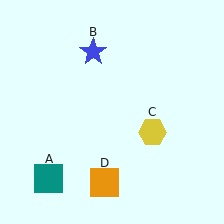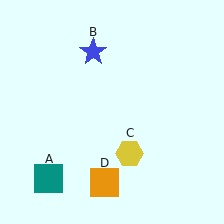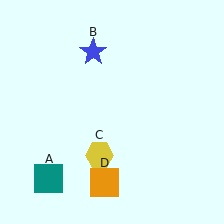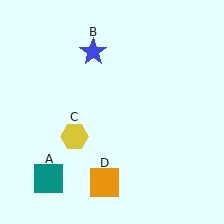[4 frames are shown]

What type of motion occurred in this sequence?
The yellow hexagon (object C) rotated clockwise around the center of the scene.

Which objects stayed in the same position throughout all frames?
Teal square (object A) and blue star (object B) and orange square (object D) remained stationary.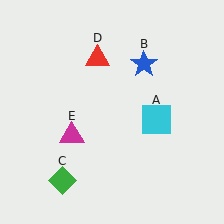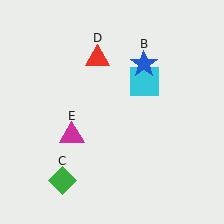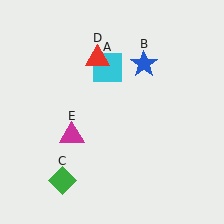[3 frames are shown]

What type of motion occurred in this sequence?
The cyan square (object A) rotated counterclockwise around the center of the scene.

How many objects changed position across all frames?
1 object changed position: cyan square (object A).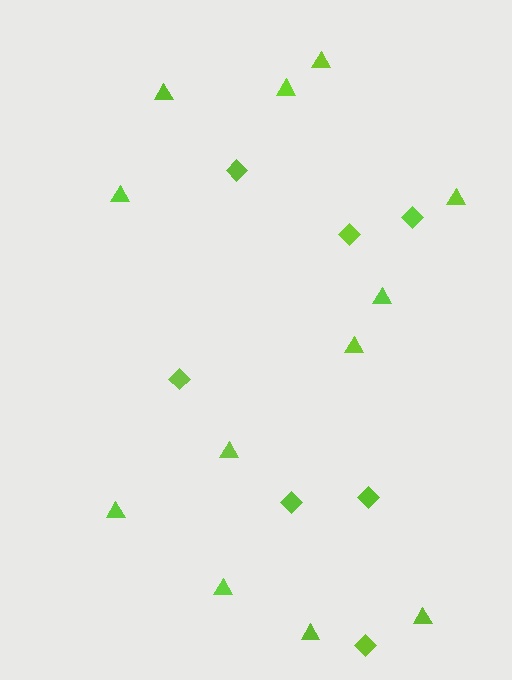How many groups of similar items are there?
There are 2 groups: one group of triangles (12) and one group of diamonds (7).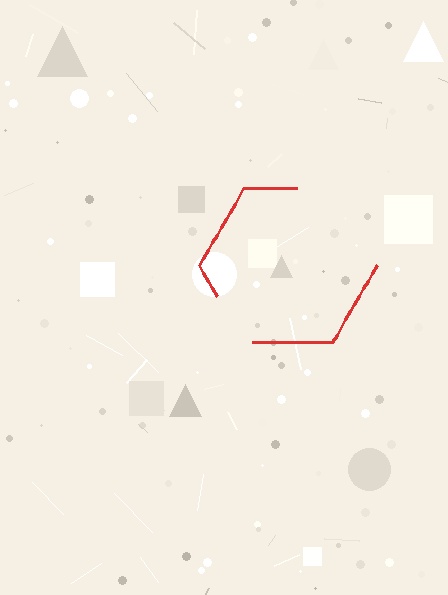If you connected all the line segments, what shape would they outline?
They would outline a hexagon.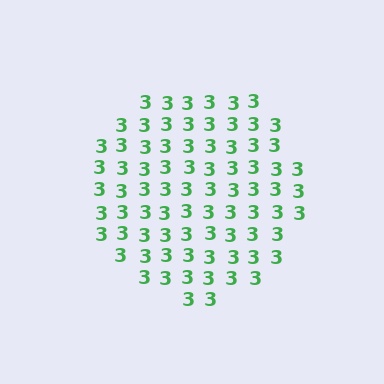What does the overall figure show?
The overall figure shows a circle.